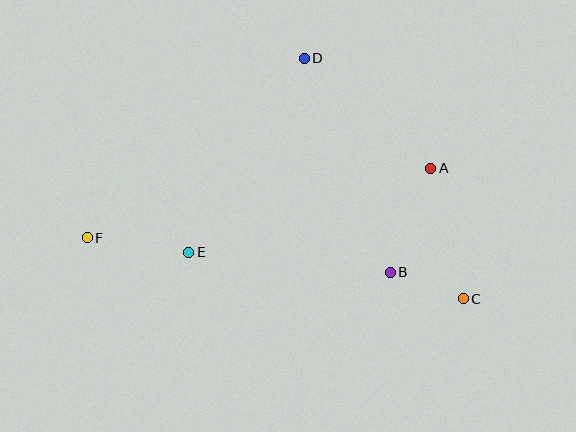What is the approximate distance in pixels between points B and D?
The distance between B and D is approximately 231 pixels.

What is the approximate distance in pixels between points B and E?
The distance between B and E is approximately 202 pixels.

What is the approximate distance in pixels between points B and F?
The distance between B and F is approximately 305 pixels.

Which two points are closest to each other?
Points B and C are closest to each other.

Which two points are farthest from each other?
Points C and F are farthest from each other.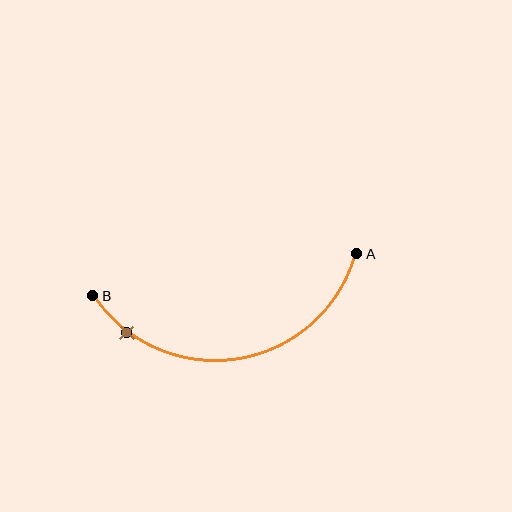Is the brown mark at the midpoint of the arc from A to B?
No. The brown mark lies on the arc but is closer to endpoint B. The arc midpoint would be at the point on the curve equidistant along the arc from both A and B.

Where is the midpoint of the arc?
The arc midpoint is the point on the curve farthest from the straight line joining A and B. It sits below that line.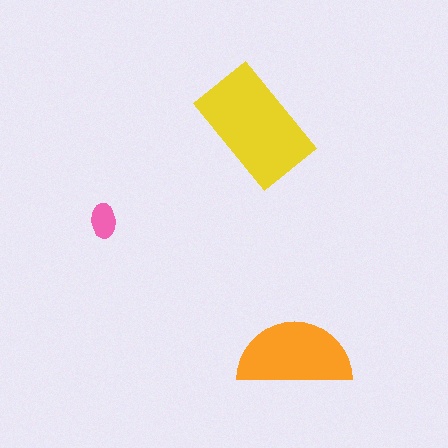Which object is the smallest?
The pink ellipse.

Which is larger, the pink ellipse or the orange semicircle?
The orange semicircle.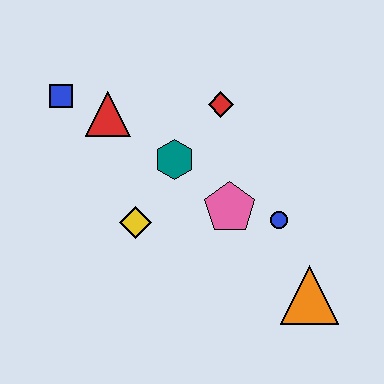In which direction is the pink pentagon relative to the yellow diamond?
The pink pentagon is to the right of the yellow diamond.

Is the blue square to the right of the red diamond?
No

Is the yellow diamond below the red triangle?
Yes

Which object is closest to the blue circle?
The pink pentagon is closest to the blue circle.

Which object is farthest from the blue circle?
The blue square is farthest from the blue circle.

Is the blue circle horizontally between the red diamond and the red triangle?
No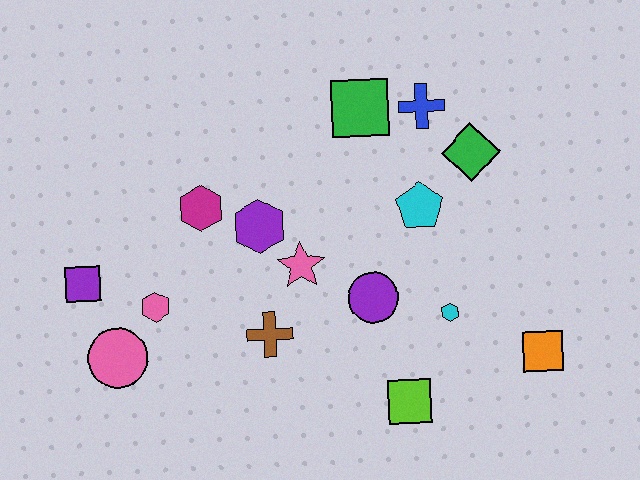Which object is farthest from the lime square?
The purple square is farthest from the lime square.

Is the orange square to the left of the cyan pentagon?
No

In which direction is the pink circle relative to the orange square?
The pink circle is to the left of the orange square.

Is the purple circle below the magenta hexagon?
Yes